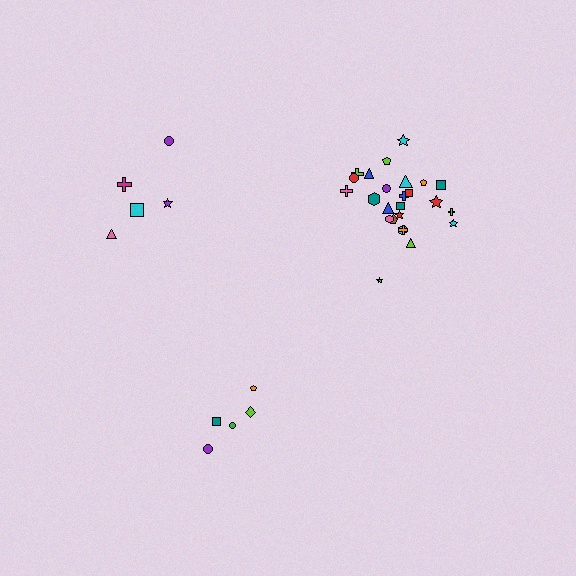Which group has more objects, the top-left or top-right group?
The top-right group.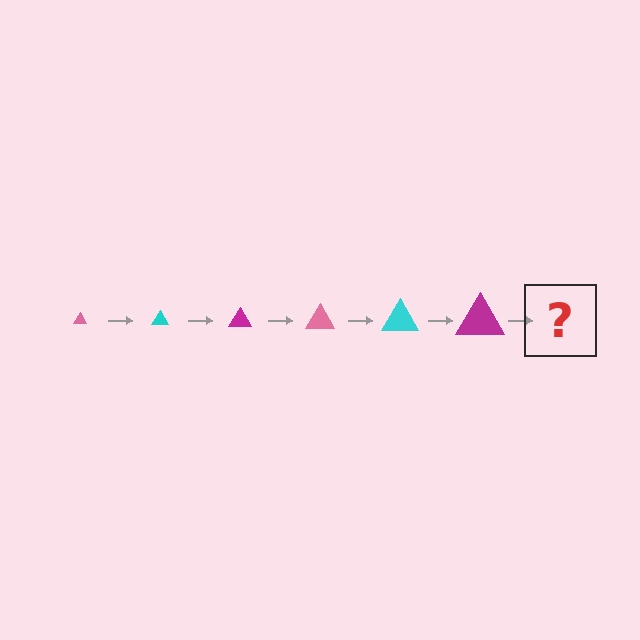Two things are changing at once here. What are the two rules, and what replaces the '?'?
The two rules are that the triangle grows larger each step and the color cycles through pink, cyan, and magenta. The '?' should be a pink triangle, larger than the previous one.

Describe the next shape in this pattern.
It should be a pink triangle, larger than the previous one.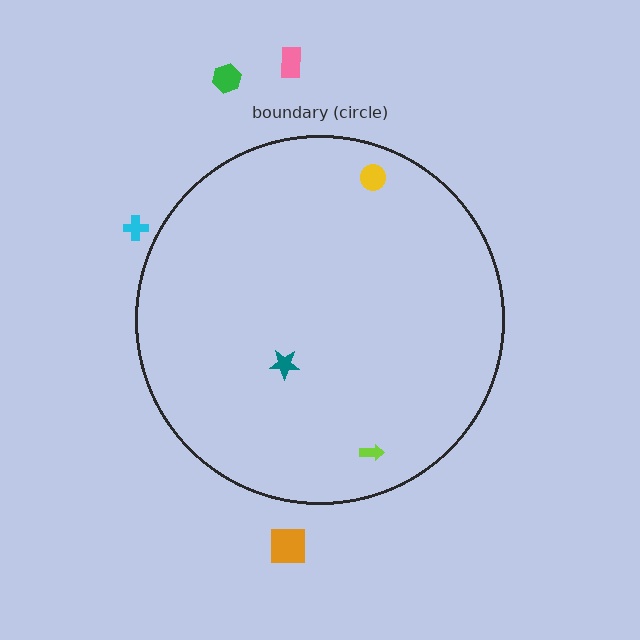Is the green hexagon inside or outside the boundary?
Outside.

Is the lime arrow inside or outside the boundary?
Inside.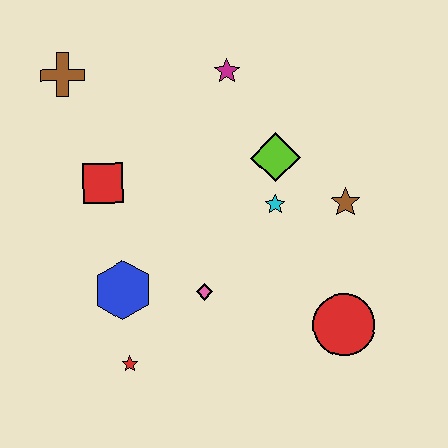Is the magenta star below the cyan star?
No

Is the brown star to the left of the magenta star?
No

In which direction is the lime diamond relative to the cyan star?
The lime diamond is above the cyan star.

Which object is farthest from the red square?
The red circle is farthest from the red square.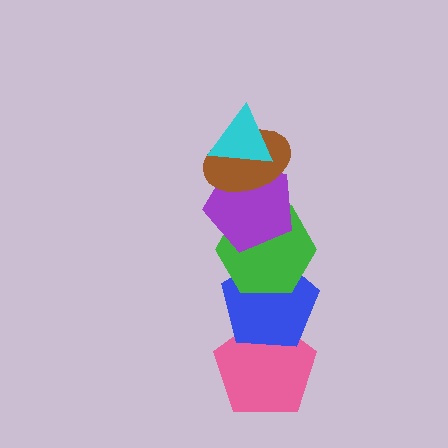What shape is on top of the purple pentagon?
The brown ellipse is on top of the purple pentagon.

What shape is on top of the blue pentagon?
The green hexagon is on top of the blue pentagon.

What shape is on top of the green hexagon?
The purple pentagon is on top of the green hexagon.